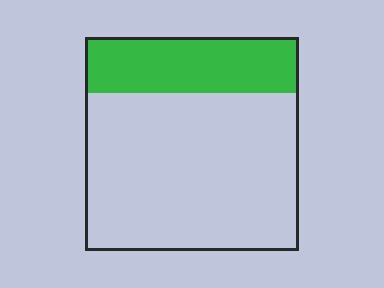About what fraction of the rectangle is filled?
About one quarter (1/4).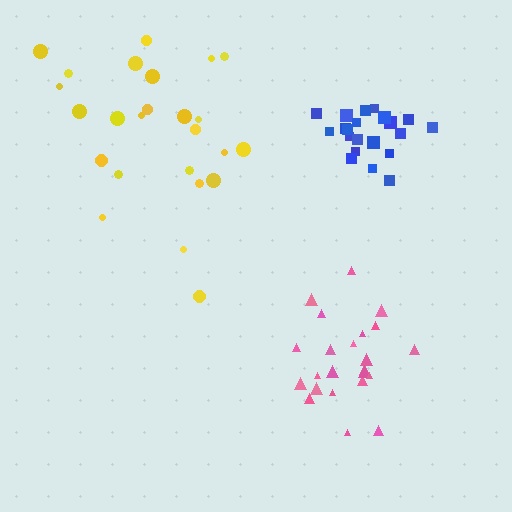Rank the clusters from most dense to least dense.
blue, pink, yellow.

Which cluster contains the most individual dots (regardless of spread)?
Yellow (25).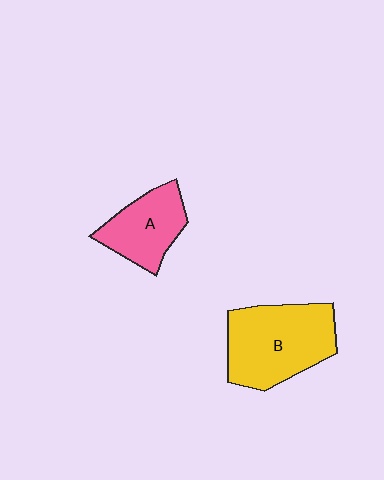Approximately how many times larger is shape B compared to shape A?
Approximately 1.6 times.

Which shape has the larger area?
Shape B (yellow).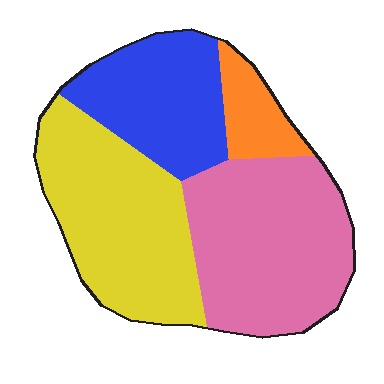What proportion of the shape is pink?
Pink takes up about three eighths (3/8) of the shape.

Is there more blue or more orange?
Blue.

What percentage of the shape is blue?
Blue takes up about one quarter (1/4) of the shape.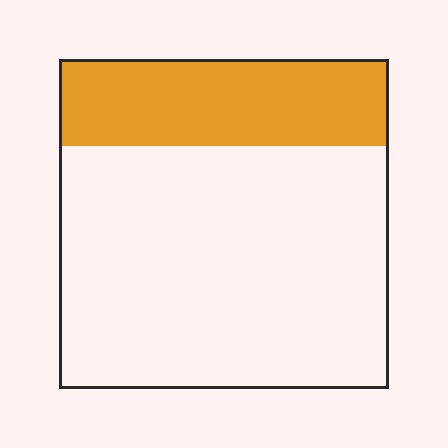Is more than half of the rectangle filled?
No.